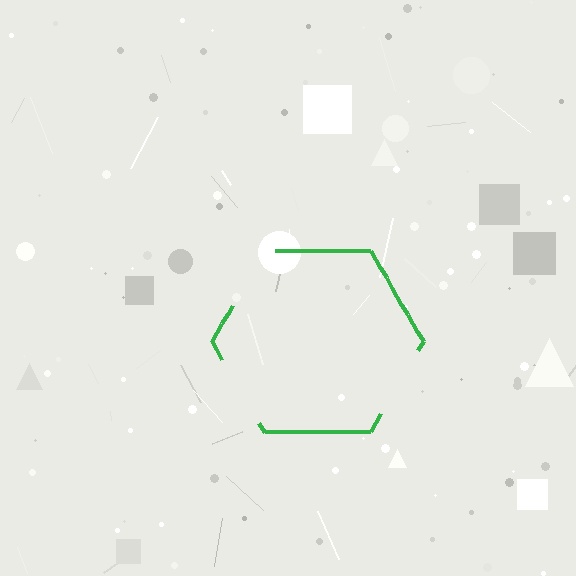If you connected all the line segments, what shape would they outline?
They would outline a hexagon.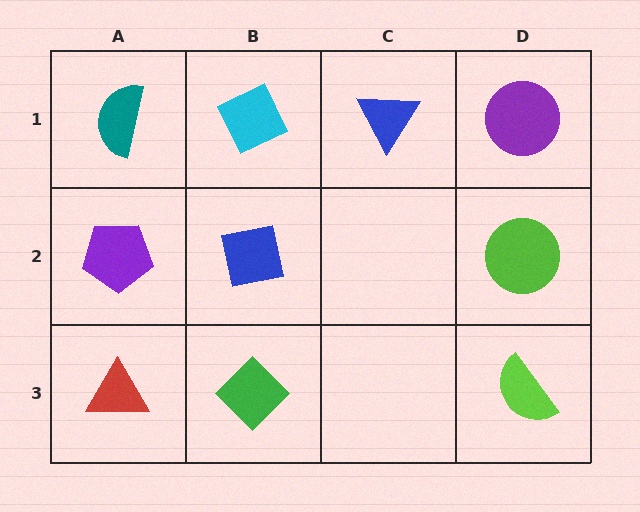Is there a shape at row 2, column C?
No, that cell is empty.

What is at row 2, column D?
A lime circle.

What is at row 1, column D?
A purple circle.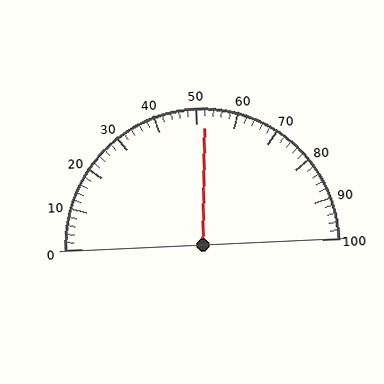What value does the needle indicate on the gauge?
The needle indicates approximately 52.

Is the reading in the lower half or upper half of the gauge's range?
The reading is in the upper half of the range (0 to 100).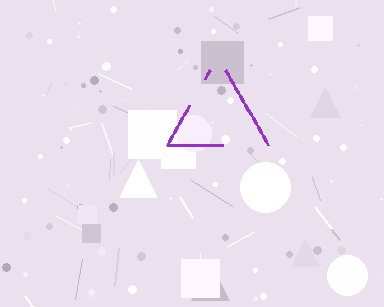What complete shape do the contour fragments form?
The contour fragments form a triangle.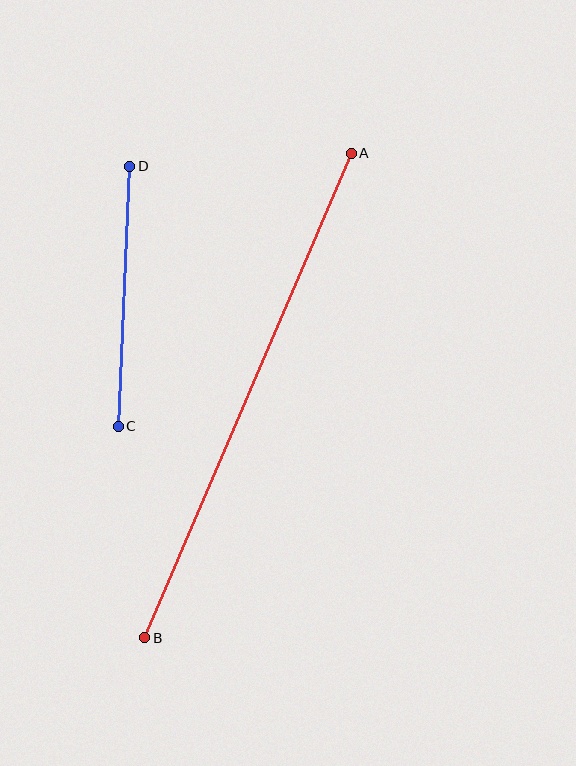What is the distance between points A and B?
The distance is approximately 527 pixels.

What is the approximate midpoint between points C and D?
The midpoint is at approximately (124, 296) pixels.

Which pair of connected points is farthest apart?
Points A and B are farthest apart.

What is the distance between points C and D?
The distance is approximately 261 pixels.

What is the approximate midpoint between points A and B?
The midpoint is at approximately (248, 395) pixels.